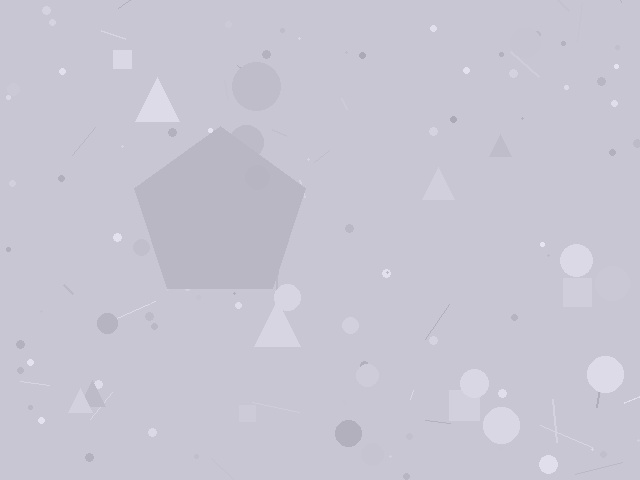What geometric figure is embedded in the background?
A pentagon is embedded in the background.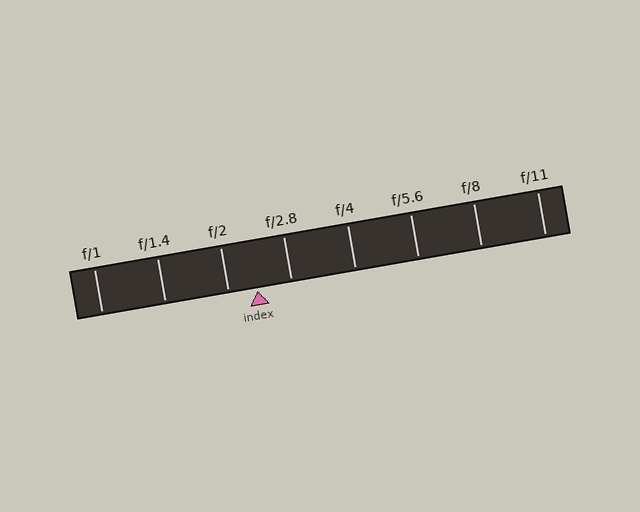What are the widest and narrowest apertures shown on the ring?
The widest aperture shown is f/1 and the narrowest is f/11.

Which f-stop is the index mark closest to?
The index mark is closest to f/2.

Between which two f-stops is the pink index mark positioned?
The index mark is between f/2 and f/2.8.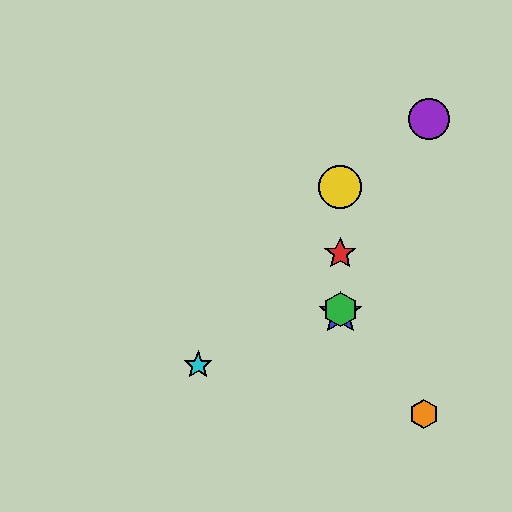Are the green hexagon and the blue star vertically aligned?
Yes, both are at x≈340.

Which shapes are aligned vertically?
The red star, the blue star, the green hexagon, the yellow circle are aligned vertically.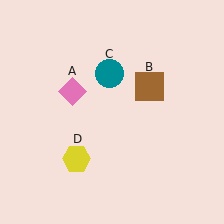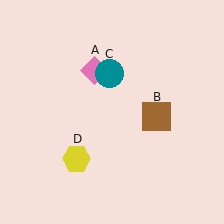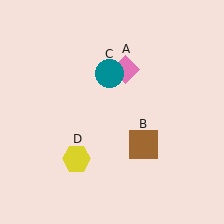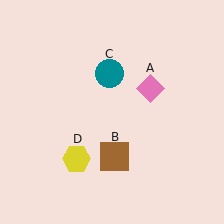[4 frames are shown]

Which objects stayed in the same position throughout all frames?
Teal circle (object C) and yellow hexagon (object D) remained stationary.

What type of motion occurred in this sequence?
The pink diamond (object A), brown square (object B) rotated clockwise around the center of the scene.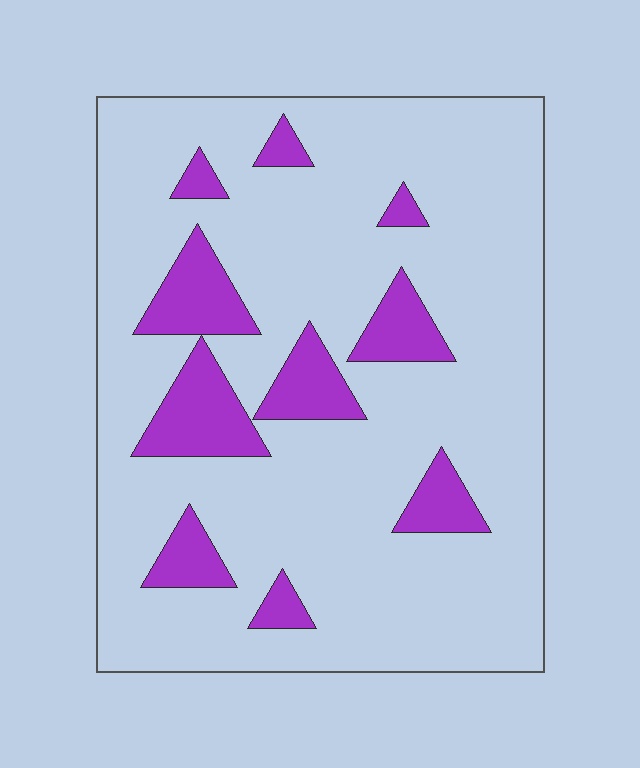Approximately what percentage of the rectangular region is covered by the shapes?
Approximately 15%.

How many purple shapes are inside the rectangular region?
10.